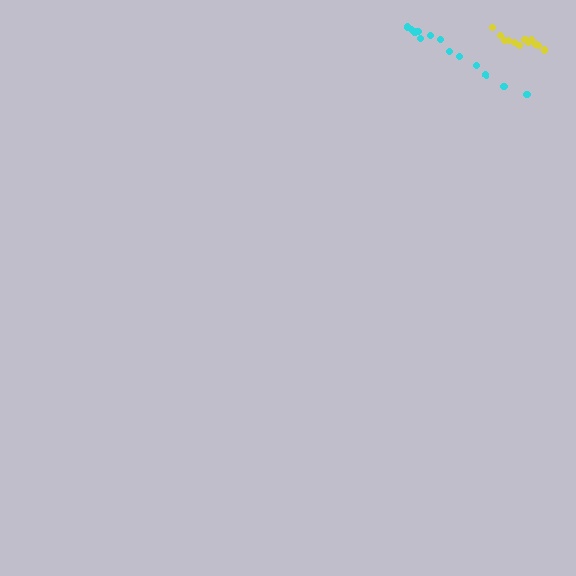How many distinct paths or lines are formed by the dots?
There are 2 distinct paths.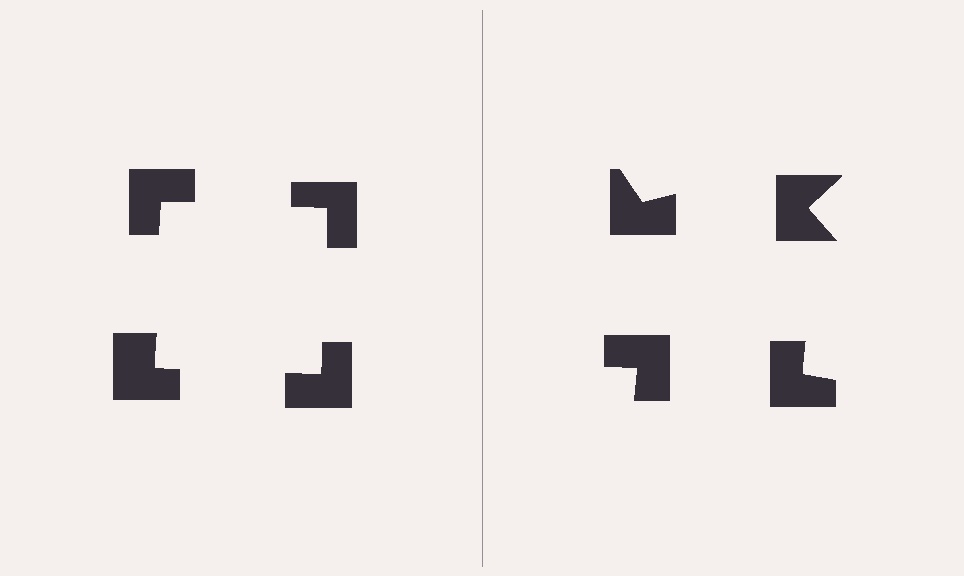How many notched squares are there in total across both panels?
8 — 4 on each side.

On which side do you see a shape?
An illusory square appears on the left side. On the right side the wedge cuts are rotated, so no coherent shape forms.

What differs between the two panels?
The notched squares are positioned identically on both sides; only the wedge orientations differ. On the left they align to a square; on the right they are misaligned.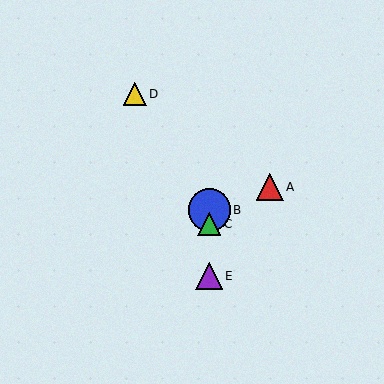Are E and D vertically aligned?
No, E is at x≈209 and D is at x≈135.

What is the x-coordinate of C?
Object C is at x≈209.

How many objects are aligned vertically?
3 objects (B, C, E) are aligned vertically.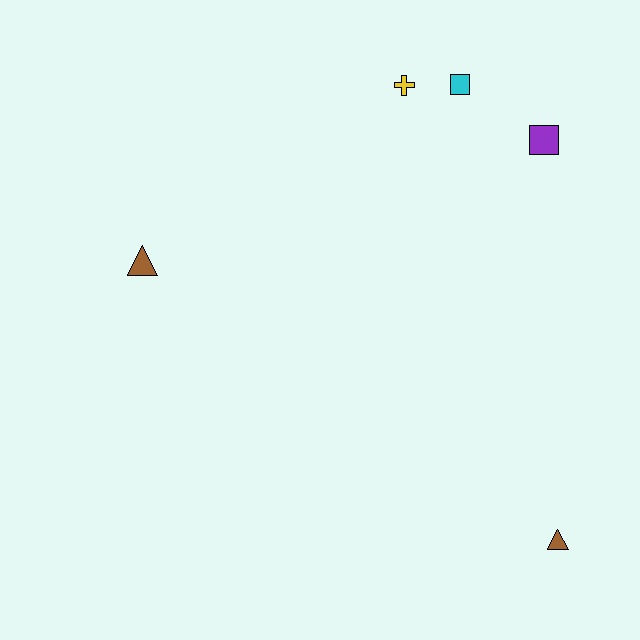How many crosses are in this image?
There is 1 cross.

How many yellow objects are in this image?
There is 1 yellow object.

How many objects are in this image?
There are 5 objects.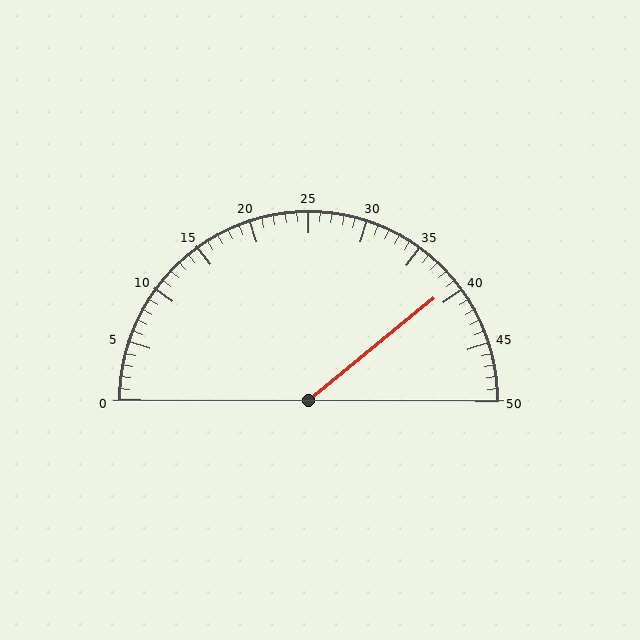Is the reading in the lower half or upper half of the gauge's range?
The reading is in the upper half of the range (0 to 50).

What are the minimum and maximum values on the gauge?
The gauge ranges from 0 to 50.